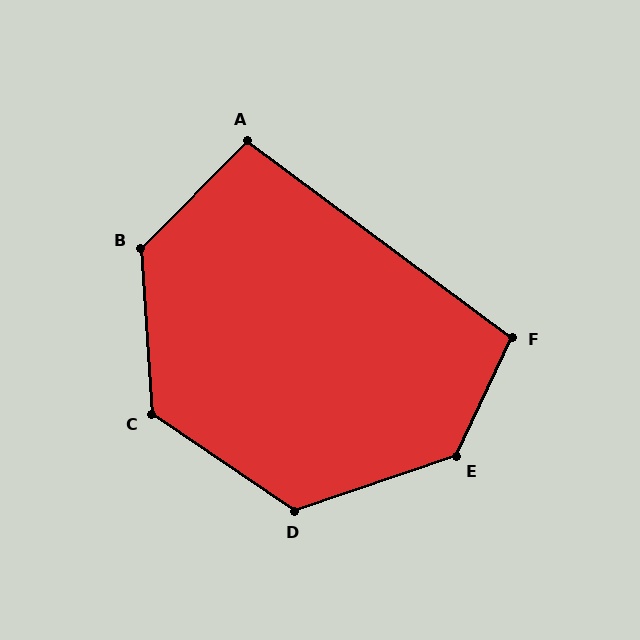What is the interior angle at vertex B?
Approximately 131 degrees (obtuse).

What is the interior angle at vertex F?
Approximately 101 degrees (obtuse).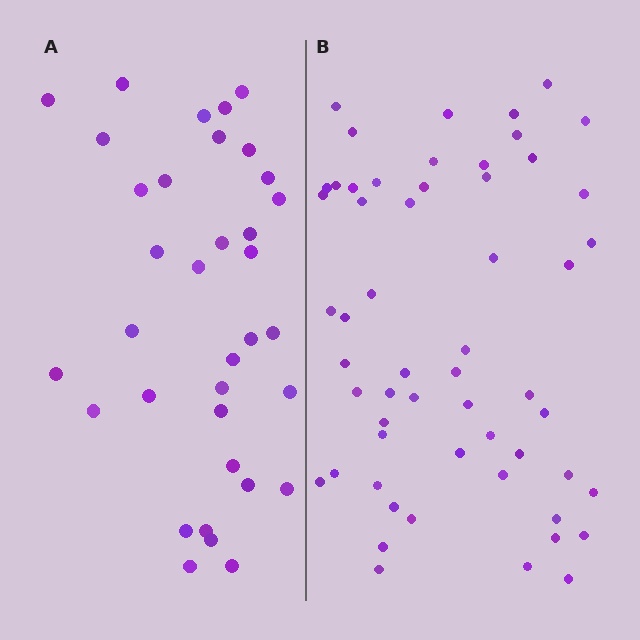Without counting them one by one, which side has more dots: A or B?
Region B (the right region) has more dots.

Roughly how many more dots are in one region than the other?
Region B has approximately 20 more dots than region A.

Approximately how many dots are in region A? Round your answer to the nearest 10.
About 40 dots. (The exact count is 35, which rounds to 40.)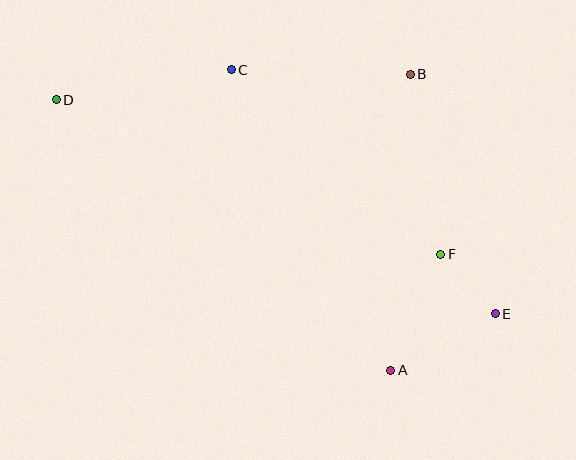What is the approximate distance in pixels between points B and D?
The distance between B and D is approximately 355 pixels.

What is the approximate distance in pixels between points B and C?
The distance between B and C is approximately 179 pixels.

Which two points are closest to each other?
Points E and F are closest to each other.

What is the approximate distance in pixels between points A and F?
The distance between A and F is approximately 126 pixels.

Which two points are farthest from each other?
Points D and E are farthest from each other.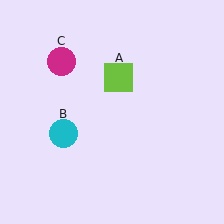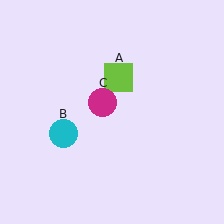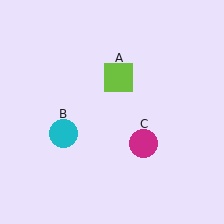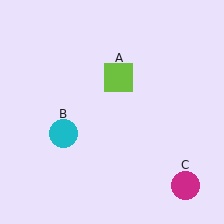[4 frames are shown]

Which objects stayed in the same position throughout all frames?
Lime square (object A) and cyan circle (object B) remained stationary.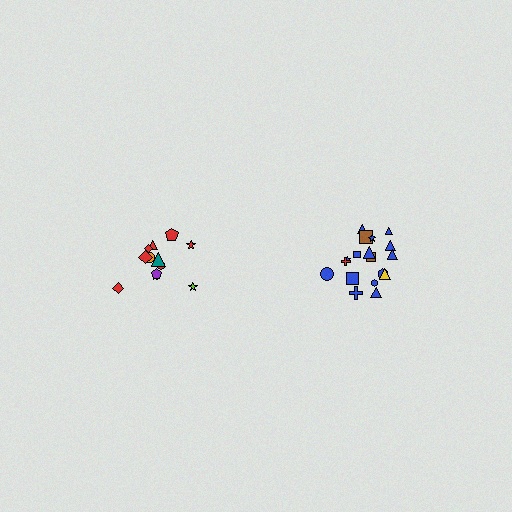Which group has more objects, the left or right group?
The right group.